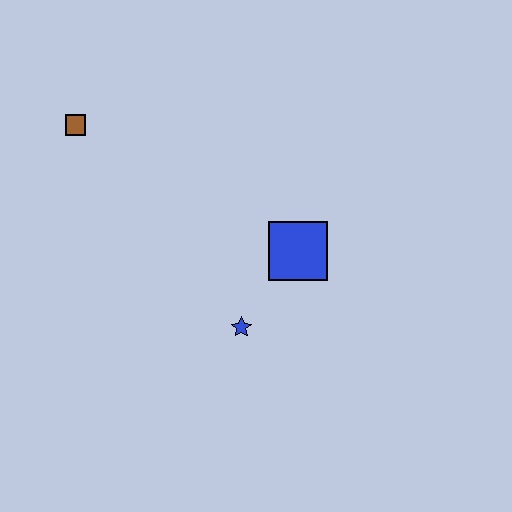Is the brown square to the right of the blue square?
No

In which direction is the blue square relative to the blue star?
The blue square is above the blue star.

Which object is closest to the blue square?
The blue star is closest to the blue square.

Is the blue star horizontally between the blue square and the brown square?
Yes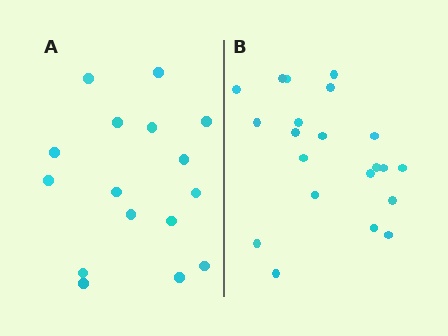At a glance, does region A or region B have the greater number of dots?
Region B (the right region) has more dots.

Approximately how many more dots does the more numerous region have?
Region B has about 5 more dots than region A.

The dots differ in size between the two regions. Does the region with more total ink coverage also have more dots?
No. Region A has more total ink coverage because its dots are larger, but region B actually contains more individual dots. Total area can be misleading — the number of items is what matters here.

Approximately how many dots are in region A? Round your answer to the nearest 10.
About 20 dots. (The exact count is 16, which rounds to 20.)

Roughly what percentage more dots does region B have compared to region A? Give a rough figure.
About 30% more.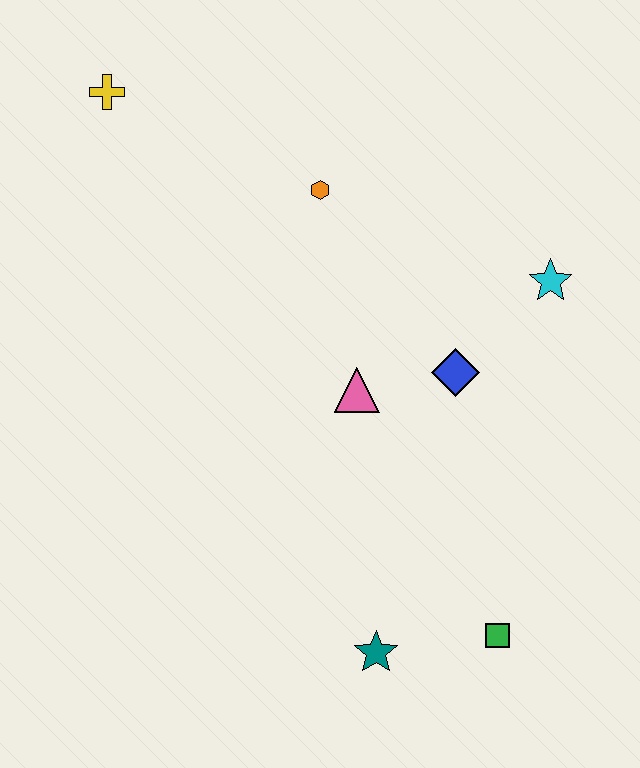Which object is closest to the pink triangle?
The blue diamond is closest to the pink triangle.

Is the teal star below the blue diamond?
Yes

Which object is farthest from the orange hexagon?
The green square is farthest from the orange hexagon.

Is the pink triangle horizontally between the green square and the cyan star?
No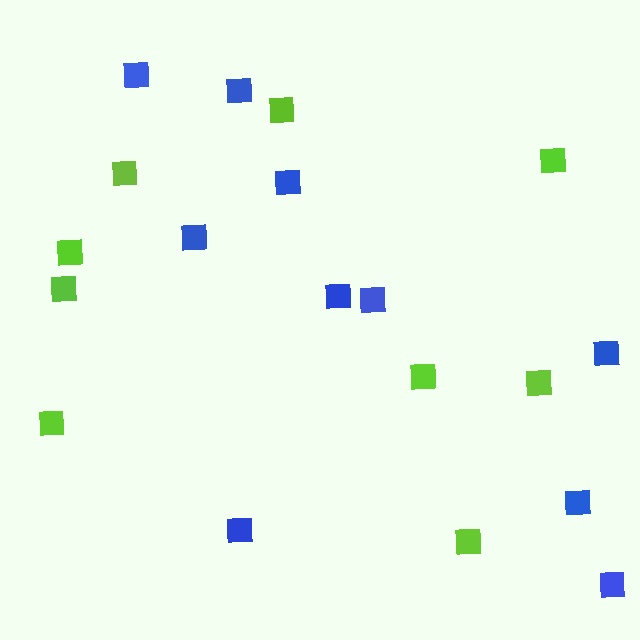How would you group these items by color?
There are 2 groups: one group of lime squares (9) and one group of blue squares (10).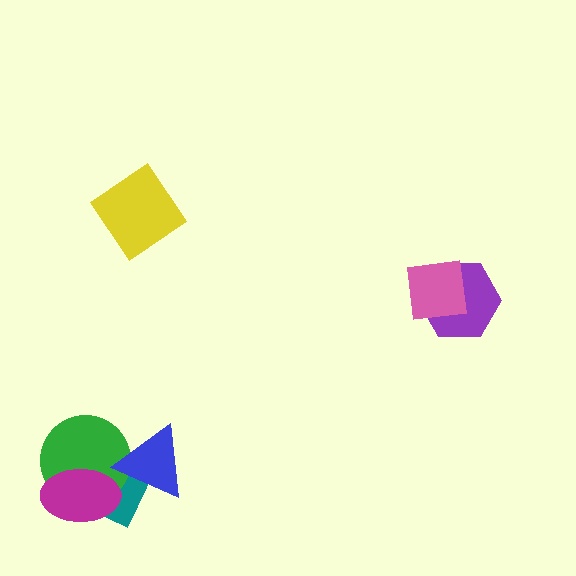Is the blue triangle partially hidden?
No, no other shape covers it.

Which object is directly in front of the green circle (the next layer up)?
The magenta ellipse is directly in front of the green circle.